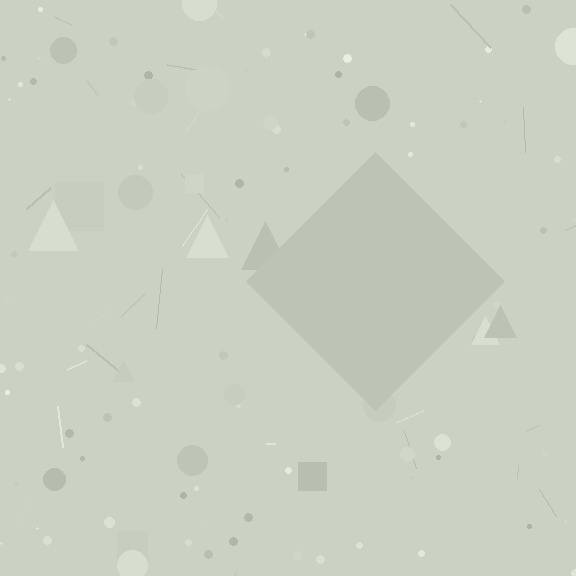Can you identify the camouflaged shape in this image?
The camouflaged shape is a diamond.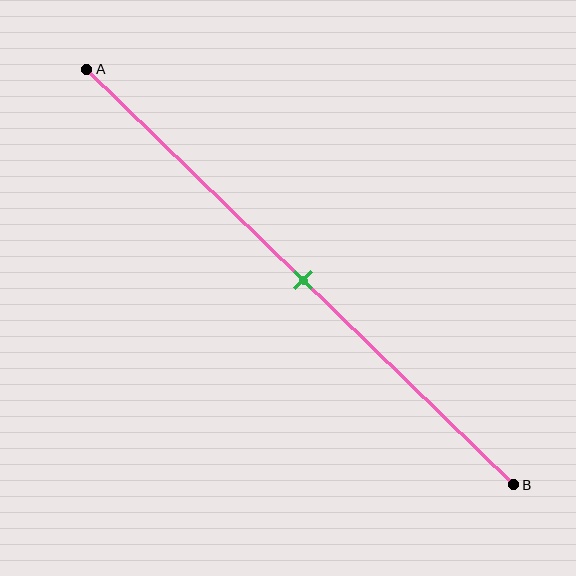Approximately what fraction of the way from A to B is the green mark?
The green mark is approximately 50% of the way from A to B.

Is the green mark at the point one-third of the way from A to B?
No, the mark is at about 50% from A, not at the 33% one-third point.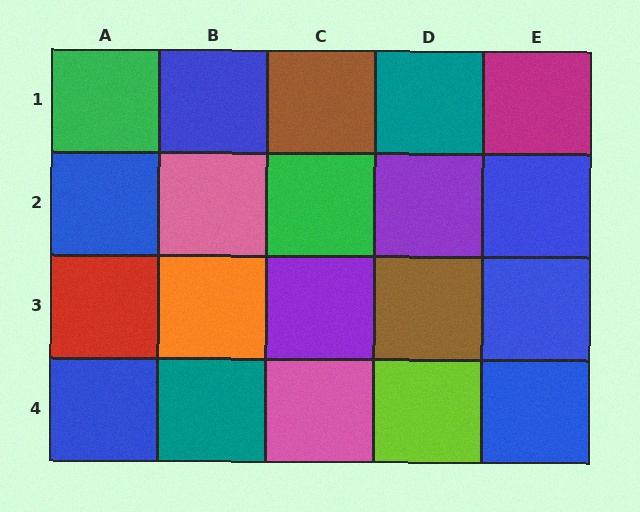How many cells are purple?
2 cells are purple.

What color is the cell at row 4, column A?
Blue.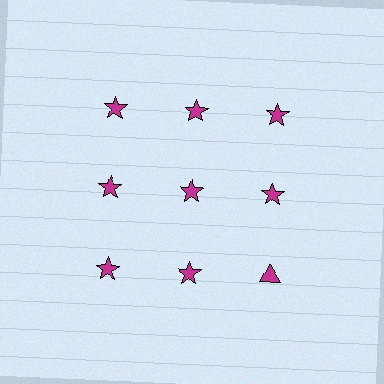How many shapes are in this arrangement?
There are 9 shapes arranged in a grid pattern.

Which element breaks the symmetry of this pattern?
The magenta triangle in the third row, center column breaks the symmetry. All other shapes are magenta stars.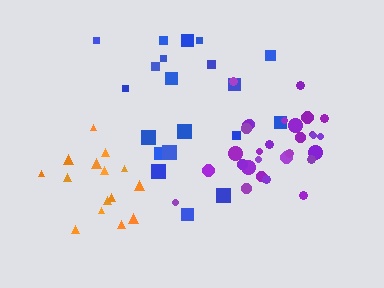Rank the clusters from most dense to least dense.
purple, orange, blue.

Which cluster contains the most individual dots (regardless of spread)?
Purple (29).